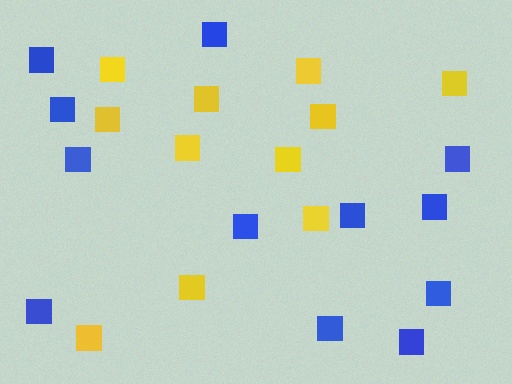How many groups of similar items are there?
There are 2 groups: one group of yellow squares (11) and one group of blue squares (12).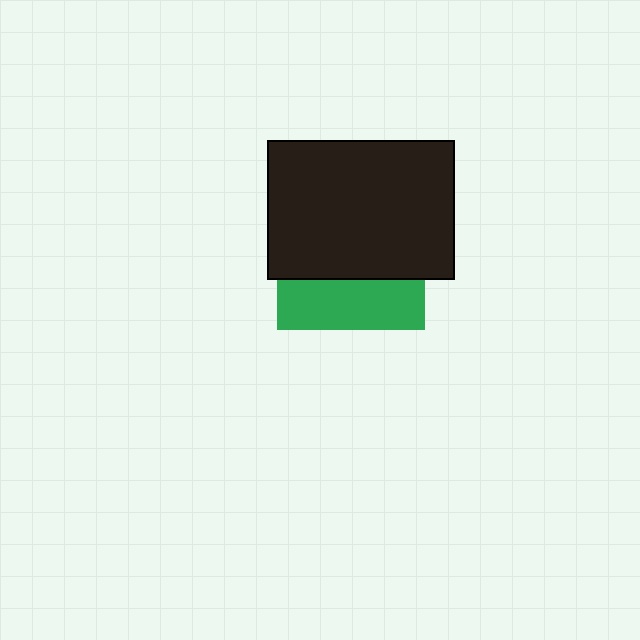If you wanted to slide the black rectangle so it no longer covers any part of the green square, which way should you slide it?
Slide it up — that is the most direct way to separate the two shapes.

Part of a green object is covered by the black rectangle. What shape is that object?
It is a square.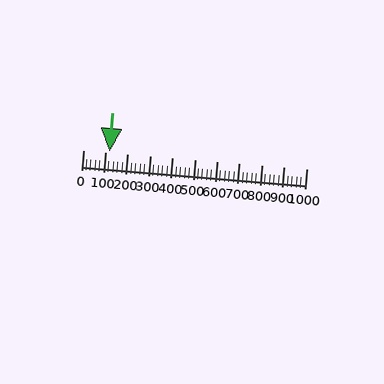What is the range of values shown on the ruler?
The ruler shows values from 0 to 1000.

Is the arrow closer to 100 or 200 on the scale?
The arrow is closer to 100.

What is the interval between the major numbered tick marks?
The major tick marks are spaced 100 units apart.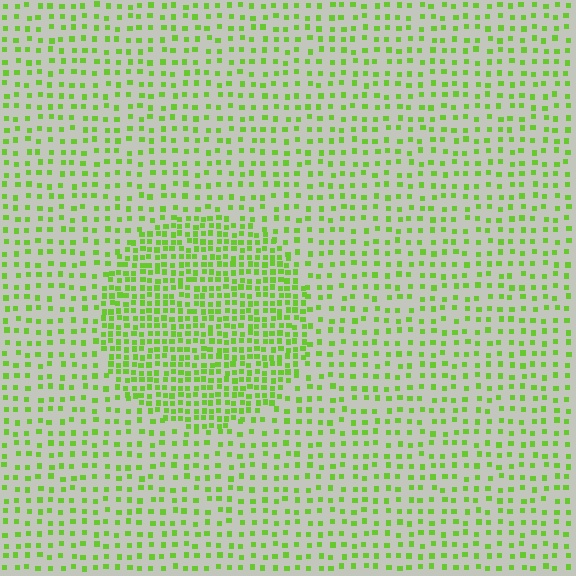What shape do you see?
I see a circle.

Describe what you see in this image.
The image contains small lime elements arranged at two different densities. A circle-shaped region is visible where the elements are more densely packed than the surrounding area.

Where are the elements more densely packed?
The elements are more densely packed inside the circle boundary.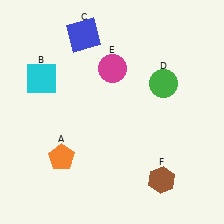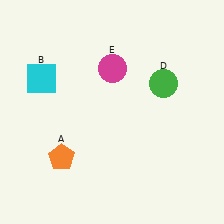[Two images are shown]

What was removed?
The brown hexagon (F), the blue square (C) were removed in Image 2.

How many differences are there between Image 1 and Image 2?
There are 2 differences between the two images.